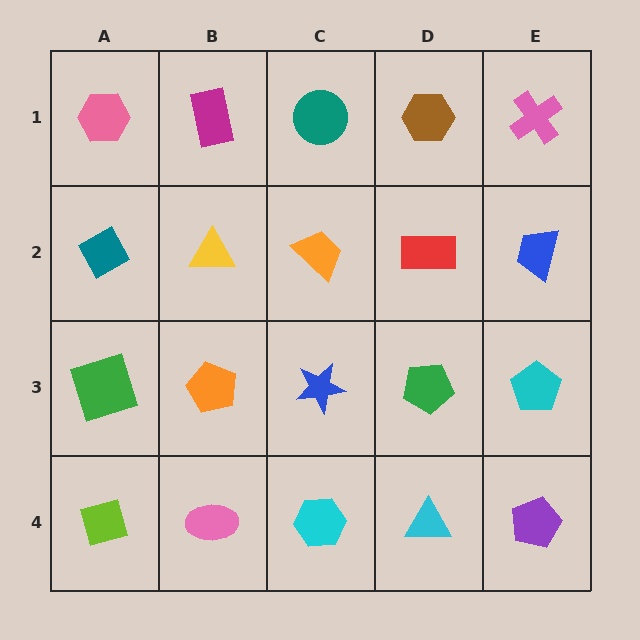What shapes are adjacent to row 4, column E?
A cyan pentagon (row 3, column E), a cyan triangle (row 4, column D).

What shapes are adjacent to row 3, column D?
A red rectangle (row 2, column D), a cyan triangle (row 4, column D), a blue star (row 3, column C), a cyan pentagon (row 3, column E).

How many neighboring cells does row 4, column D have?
3.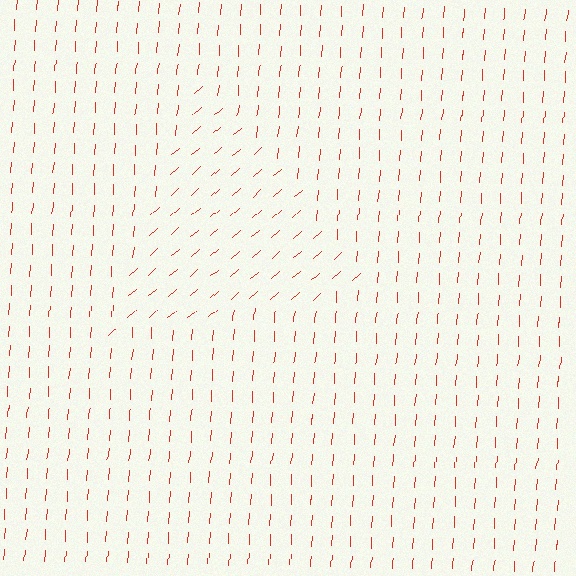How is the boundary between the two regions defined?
The boundary is defined purely by a change in line orientation (approximately 45 degrees difference). All lines are the same color and thickness.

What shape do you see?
I see a triangle.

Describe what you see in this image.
The image is filled with small red line segments. A triangle region in the image has lines oriented differently from the surrounding lines, creating a visible texture boundary.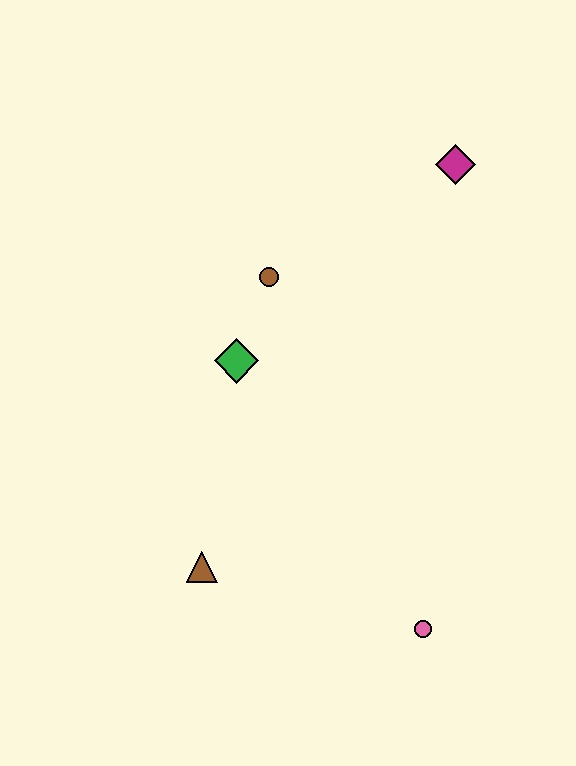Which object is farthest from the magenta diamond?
The brown triangle is farthest from the magenta diamond.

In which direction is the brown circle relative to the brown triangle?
The brown circle is above the brown triangle.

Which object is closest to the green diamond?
The brown circle is closest to the green diamond.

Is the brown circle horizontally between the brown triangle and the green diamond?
No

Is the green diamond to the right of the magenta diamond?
No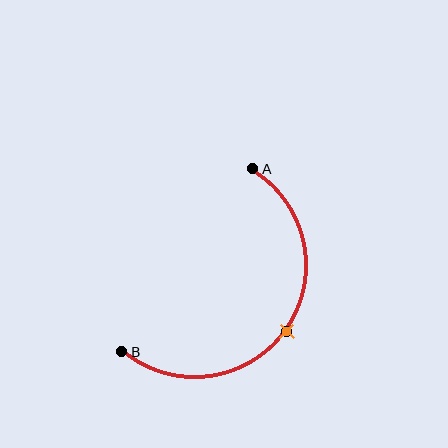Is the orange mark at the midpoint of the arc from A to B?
Yes. The orange mark lies on the arc at equal arc-length from both A and B — it is the arc midpoint.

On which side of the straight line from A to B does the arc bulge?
The arc bulges below and to the right of the straight line connecting A and B.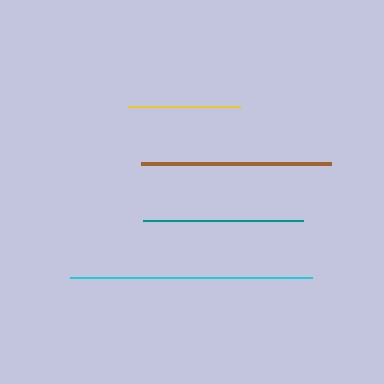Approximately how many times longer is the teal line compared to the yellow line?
The teal line is approximately 1.4 times the length of the yellow line.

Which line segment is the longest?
The cyan line is the longest at approximately 242 pixels.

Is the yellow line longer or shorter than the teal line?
The teal line is longer than the yellow line.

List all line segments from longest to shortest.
From longest to shortest: cyan, brown, teal, yellow.